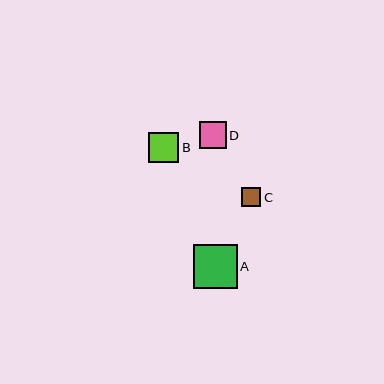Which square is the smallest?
Square C is the smallest with a size of approximately 19 pixels.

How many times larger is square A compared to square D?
Square A is approximately 1.6 times the size of square D.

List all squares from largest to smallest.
From largest to smallest: A, B, D, C.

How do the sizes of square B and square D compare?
Square B and square D are approximately the same size.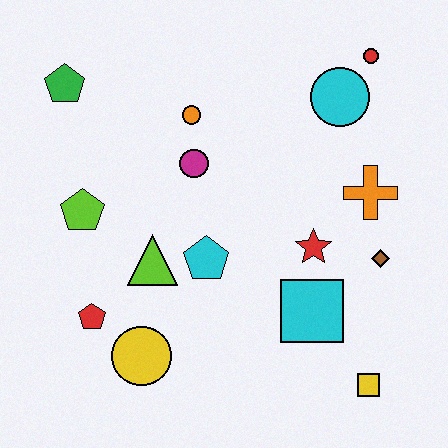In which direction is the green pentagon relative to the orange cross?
The green pentagon is to the left of the orange cross.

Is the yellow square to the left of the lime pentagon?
No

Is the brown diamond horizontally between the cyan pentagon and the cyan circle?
No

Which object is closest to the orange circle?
The magenta circle is closest to the orange circle.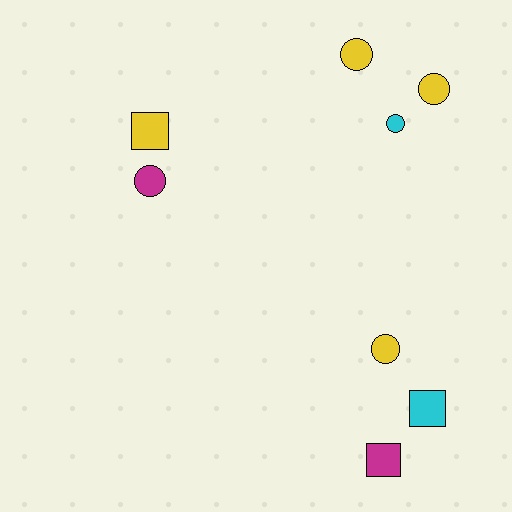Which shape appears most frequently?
Circle, with 5 objects.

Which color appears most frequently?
Yellow, with 4 objects.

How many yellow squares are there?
There is 1 yellow square.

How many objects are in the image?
There are 8 objects.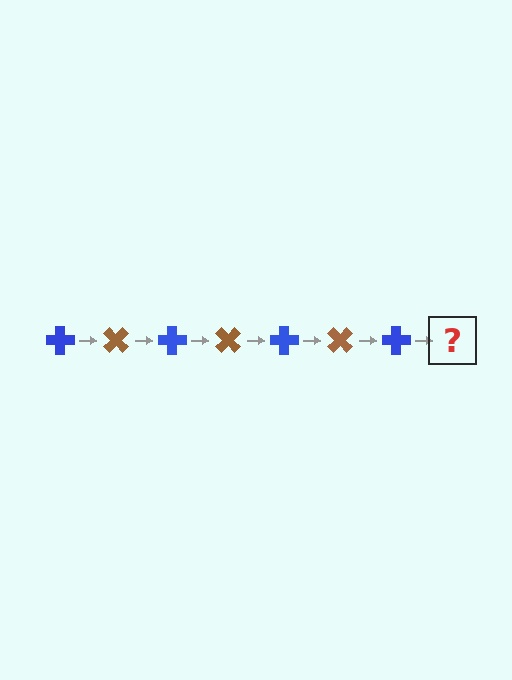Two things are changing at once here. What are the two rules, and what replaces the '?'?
The two rules are that it rotates 45 degrees each step and the color cycles through blue and brown. The '?' should be a brown cross, rotated 315 degrees from the start.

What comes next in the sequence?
The next element should be a brown cross, rotated 315 degrees from the start.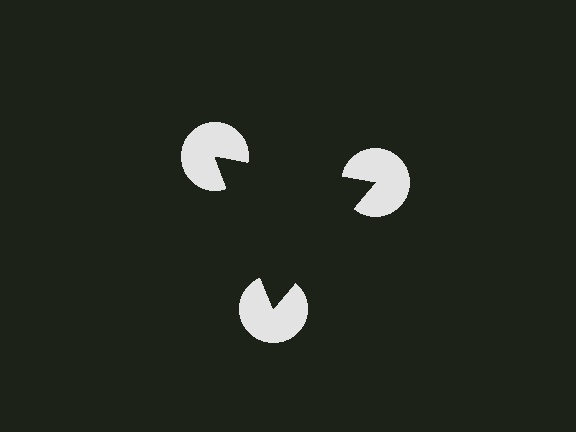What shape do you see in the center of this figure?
An illusory triangle — its edges are inferred from the aligned wedge cuts in the pac-man discs, not physically drawn.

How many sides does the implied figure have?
3 sides.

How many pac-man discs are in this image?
There are 3 — one at each vertex of the illusory triangle.